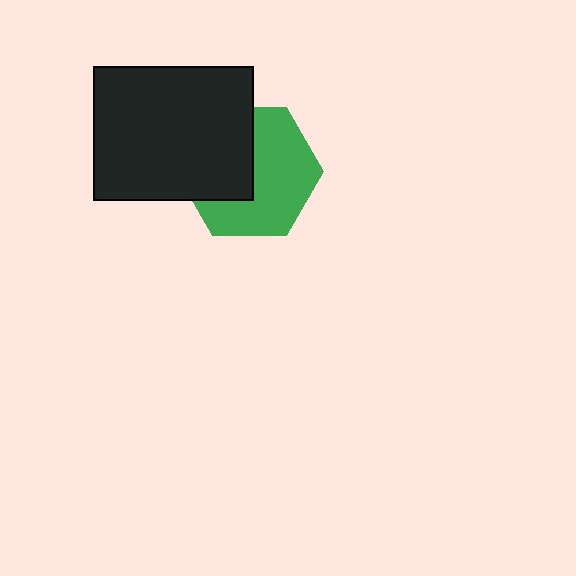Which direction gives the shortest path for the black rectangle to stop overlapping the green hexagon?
Moving toward the upper-left gives the shortest separation.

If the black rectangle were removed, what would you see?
You would see the complete green hexagon.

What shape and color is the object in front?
The object in front is a black rectangle.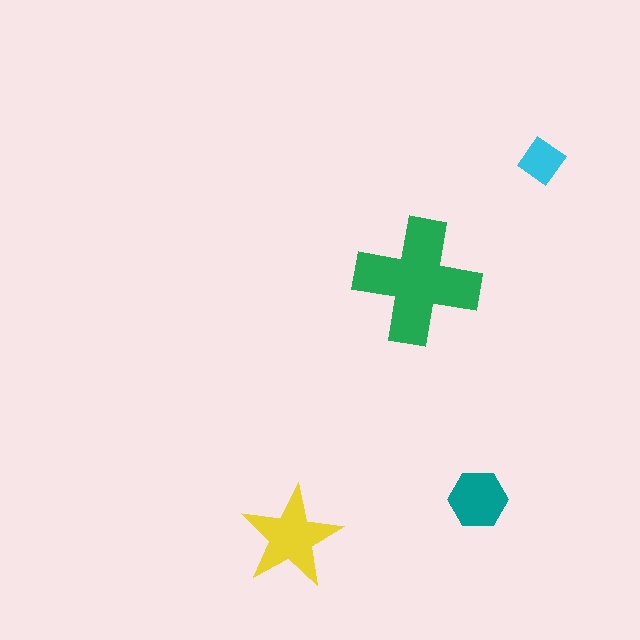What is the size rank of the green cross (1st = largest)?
1st.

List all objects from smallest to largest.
The cyan diamond, the teal hexagon, the yellow star, the green cross.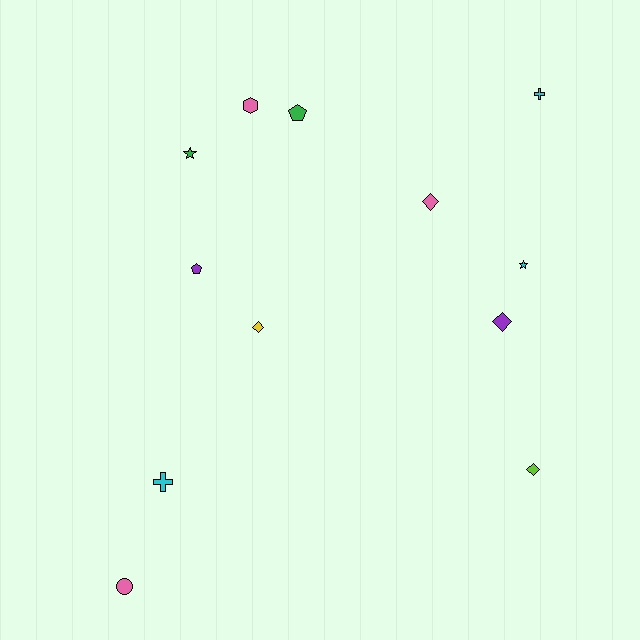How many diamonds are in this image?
There are 4 diamonds.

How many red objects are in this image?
There are no red objects.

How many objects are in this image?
There are 12 objects.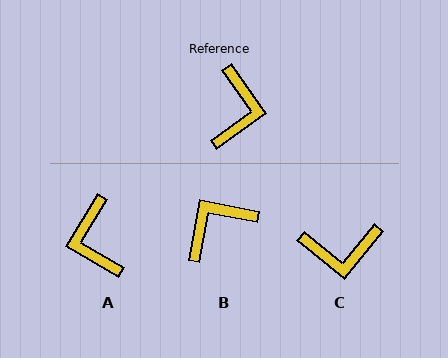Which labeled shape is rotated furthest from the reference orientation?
A, about 156 degrees away.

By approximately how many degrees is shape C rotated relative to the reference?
Approximately 74 degrees clockwise.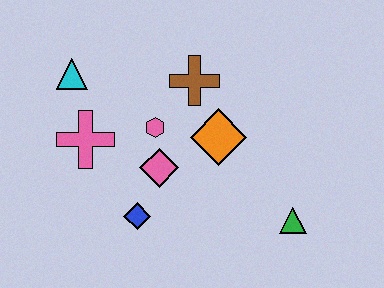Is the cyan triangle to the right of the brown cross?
No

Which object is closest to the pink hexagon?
The pink diamond is closest to the pink hexagon.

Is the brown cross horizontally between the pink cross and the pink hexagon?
No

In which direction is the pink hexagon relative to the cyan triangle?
The pink hexagon is to the right of the cyan triangle.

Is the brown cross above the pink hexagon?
Yes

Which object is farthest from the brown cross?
The green triangle is farthest from the brown cross.